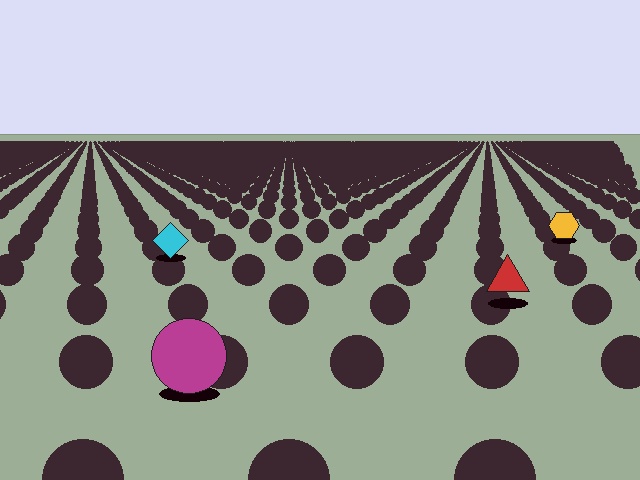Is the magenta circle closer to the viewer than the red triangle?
Yes. The magenta circle is closer — you can tell from the texture gradient: the ground texture is coarser near it.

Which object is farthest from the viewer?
The yellow hexagon is farthest from the viewer. It appears smaller and the ground texture around it is denser.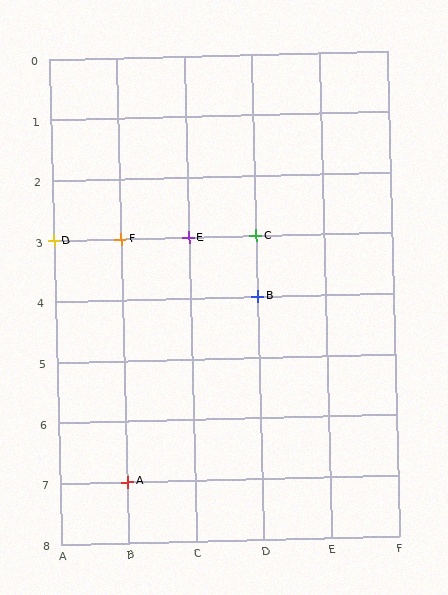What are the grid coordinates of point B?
Point B is at grid coordinates (D, 4).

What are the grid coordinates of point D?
Point D is at grid coordinates (A, 3).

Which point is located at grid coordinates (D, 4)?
Point B is at (D, 4).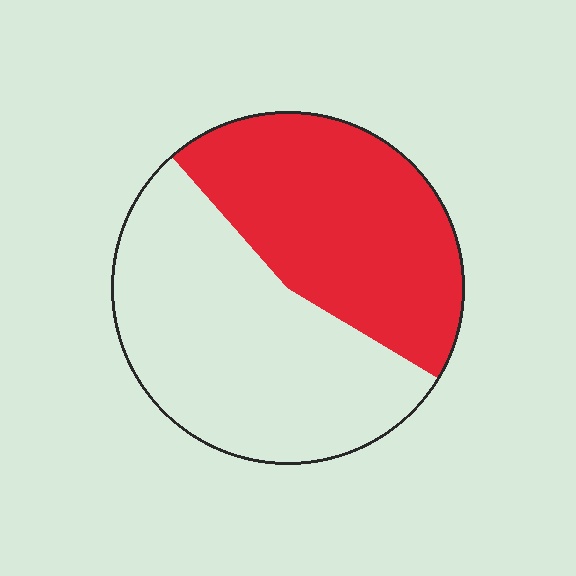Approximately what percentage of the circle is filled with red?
Approximately 45%.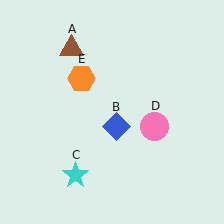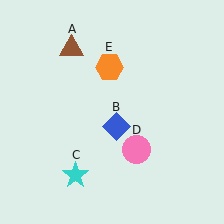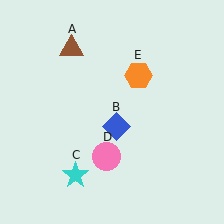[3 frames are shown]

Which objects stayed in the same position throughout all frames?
Brown triangle (object A) and blue diamond (object B) and cyan star (object C) remained stationary.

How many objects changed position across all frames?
2 objects changed position: pink circle (object D), orange hexagon (object E).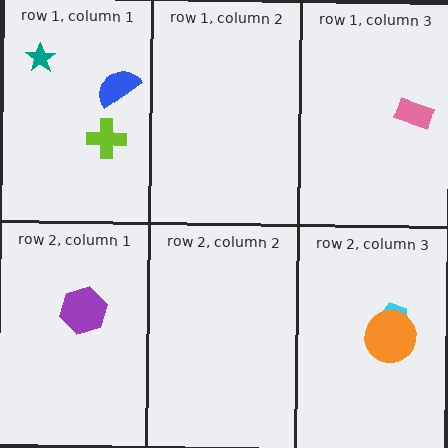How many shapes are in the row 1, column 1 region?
3.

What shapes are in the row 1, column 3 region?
The pink rectangle.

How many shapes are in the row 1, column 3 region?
1.